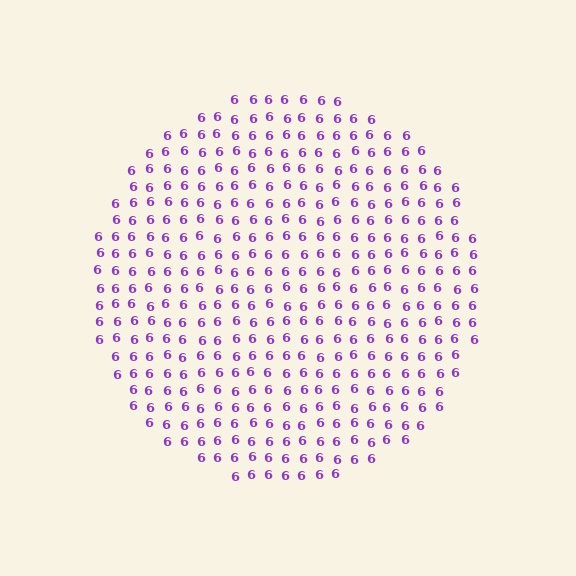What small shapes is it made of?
It is made of small digit 6's.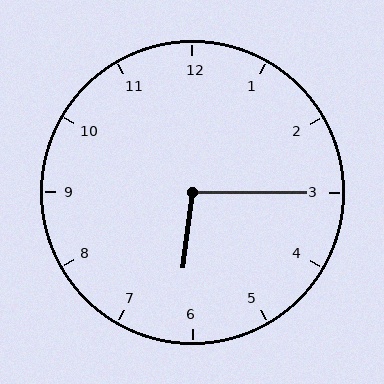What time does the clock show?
6:15.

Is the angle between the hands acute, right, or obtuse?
It is obtuse.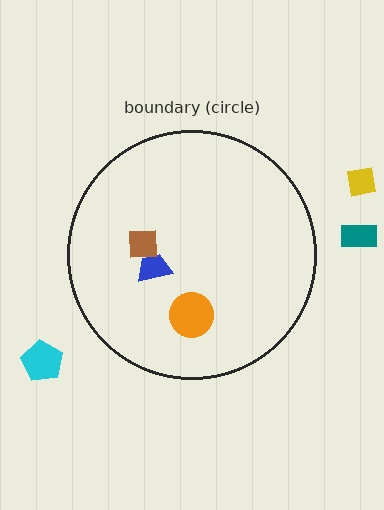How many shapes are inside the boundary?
3 inside, 3 outside.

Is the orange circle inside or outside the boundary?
Inside.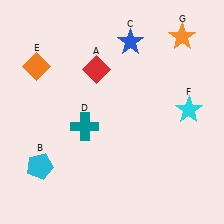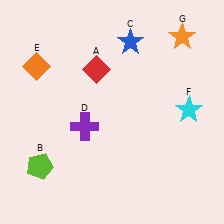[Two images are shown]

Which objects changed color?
B changed from cyan to lime. D changed from teal to purple.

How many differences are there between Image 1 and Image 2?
There are 2 differences between the two images.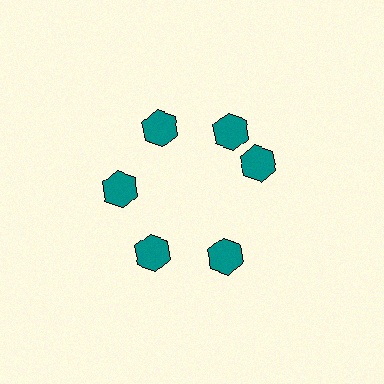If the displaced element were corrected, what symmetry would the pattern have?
It would have 6-fold rotational symmetry — the pattern would map onto itself every 60 degrees.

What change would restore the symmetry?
The symmetry would be restored by rotating it back into even spacing with its neighbors so that all 6 hexagons sit at equal angles and equal distance from the center.